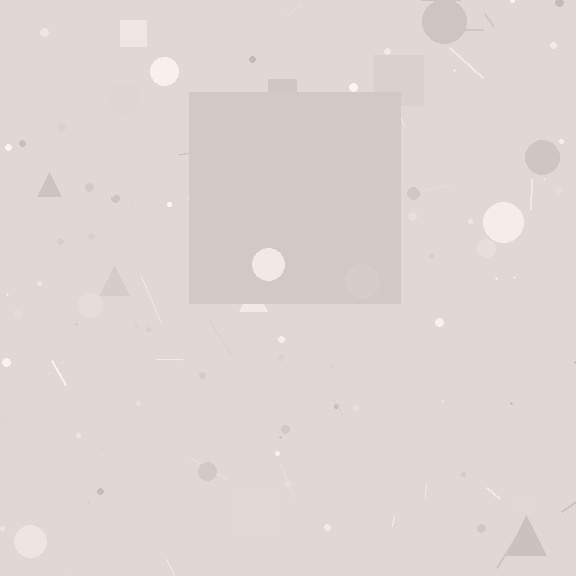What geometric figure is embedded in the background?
A square is embedded in the background.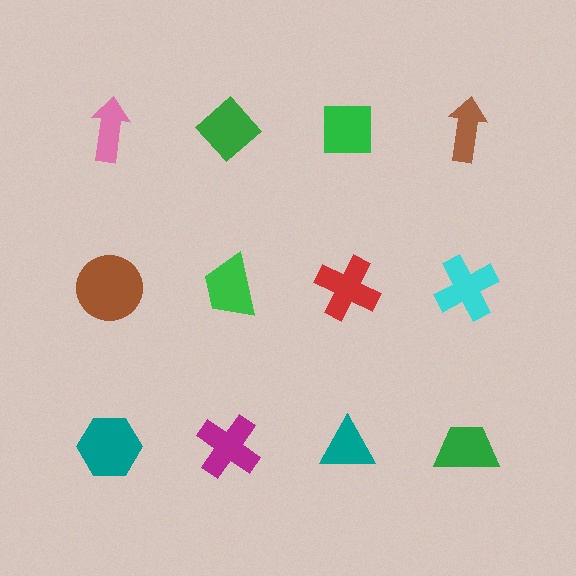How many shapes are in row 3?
4 shapes.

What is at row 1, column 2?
A green diamond.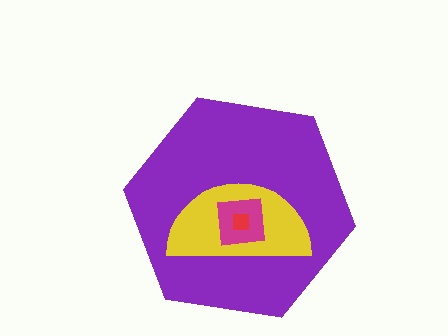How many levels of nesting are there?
4.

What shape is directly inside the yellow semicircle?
The magenta square.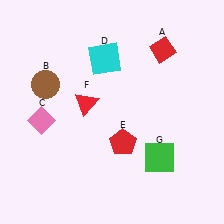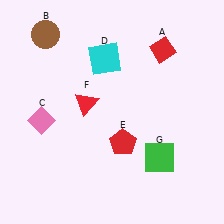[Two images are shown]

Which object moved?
The brown circle (B) moved up.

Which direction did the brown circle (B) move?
The brown circle (B) moved up.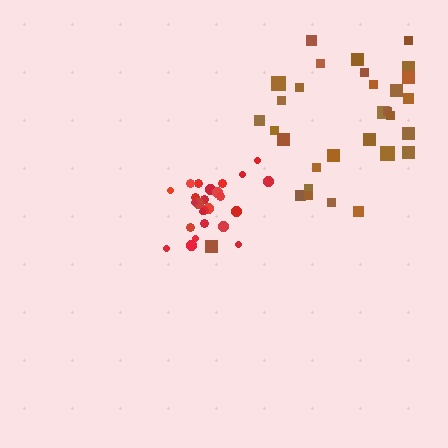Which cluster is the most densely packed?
Red.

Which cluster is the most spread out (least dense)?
Brown.